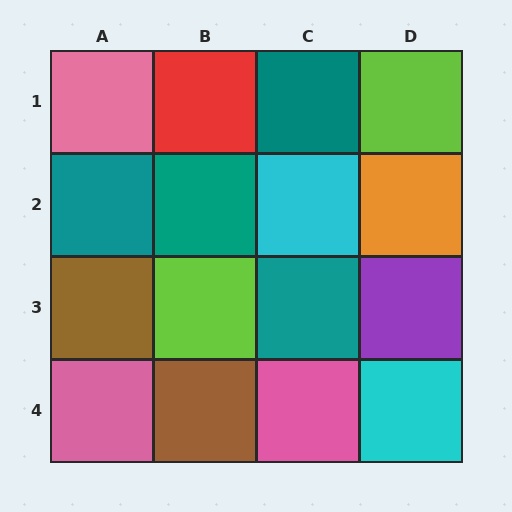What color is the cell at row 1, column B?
Red.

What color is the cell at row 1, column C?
Teal.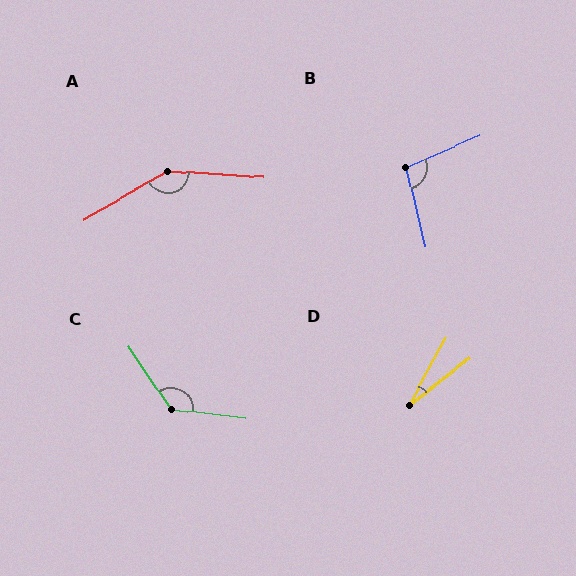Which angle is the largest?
A, at approximately 146 degrees.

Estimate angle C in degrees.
Approximately 130 degrees.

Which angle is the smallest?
D, at approximately 24 degrees.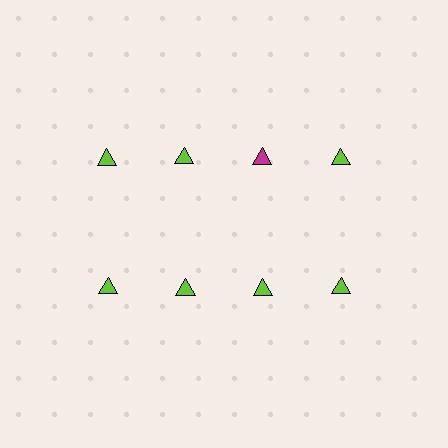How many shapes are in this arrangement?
There are 8 shapes arranged in a grid pattern.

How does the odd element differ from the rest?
It has a different color: magenta instead of lime.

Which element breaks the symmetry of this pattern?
The magenta triangle in the top row, center column breaks the symmetry. All other shapes are lime triangles.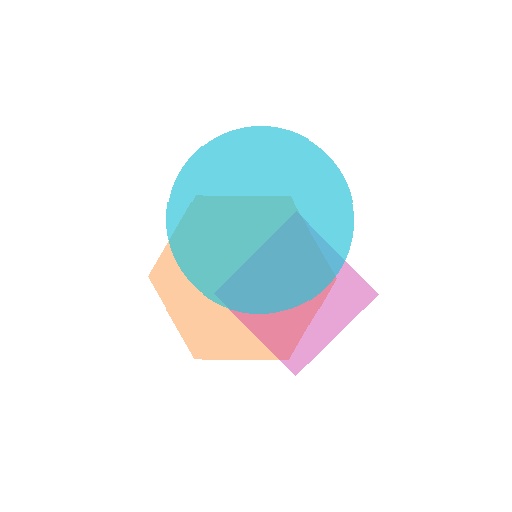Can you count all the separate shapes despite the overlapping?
Yes, there are 3 separate shapes.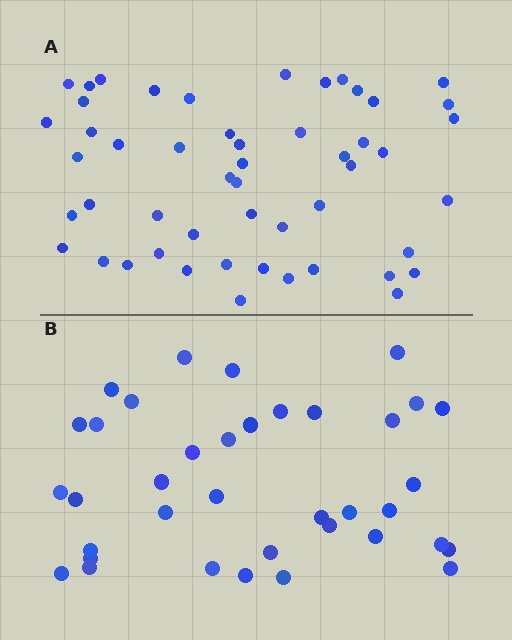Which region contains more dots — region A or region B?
Region A (the top region) has more dots.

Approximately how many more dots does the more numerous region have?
Region A has approximately 15 more dots than region B.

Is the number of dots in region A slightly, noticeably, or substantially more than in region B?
Region A has noticeably more, but not dramatically so. The ratio is roughly 1.4 to 1.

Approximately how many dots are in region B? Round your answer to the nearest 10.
About 40 dots. (The exact count is 37, which rounds to 40.)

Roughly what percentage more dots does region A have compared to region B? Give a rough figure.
About 40% more.